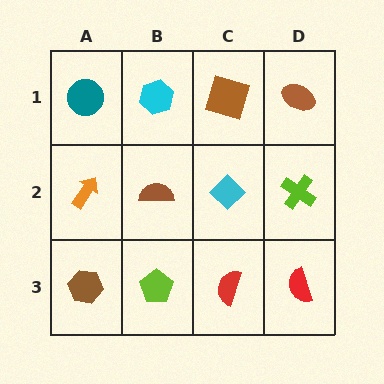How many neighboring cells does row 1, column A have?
2.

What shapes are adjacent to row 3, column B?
A brown semicircle (row 2, column B), a brown hexagon (row 3, column A), a red semicircle (row 3, column C).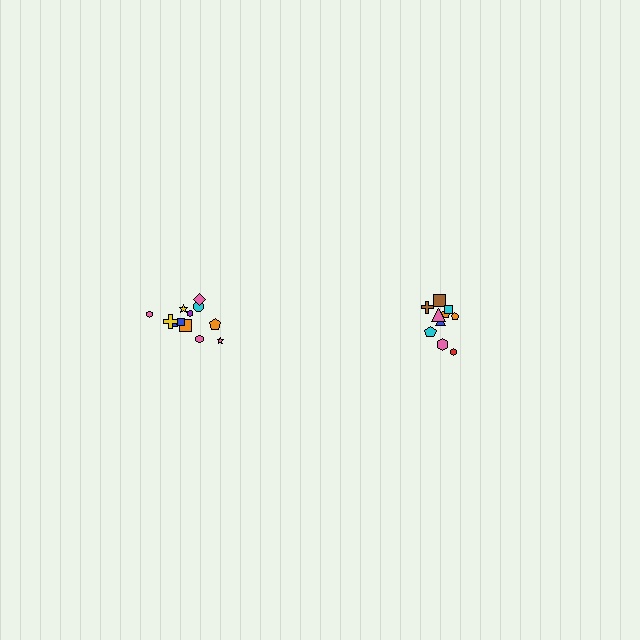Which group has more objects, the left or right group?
The left group.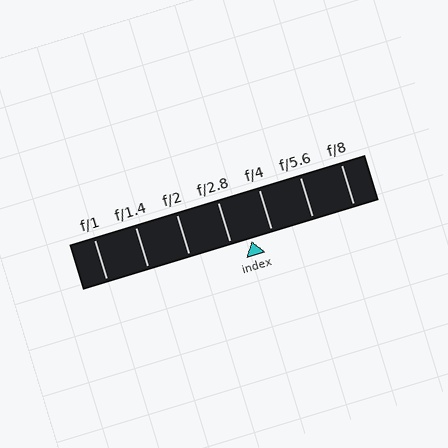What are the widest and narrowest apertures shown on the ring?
The widest aperture shown is f/1 and the narrowest is f/8.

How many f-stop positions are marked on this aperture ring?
There are 7 f-stop positions marked.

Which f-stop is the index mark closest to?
The index mark is closest to f/4.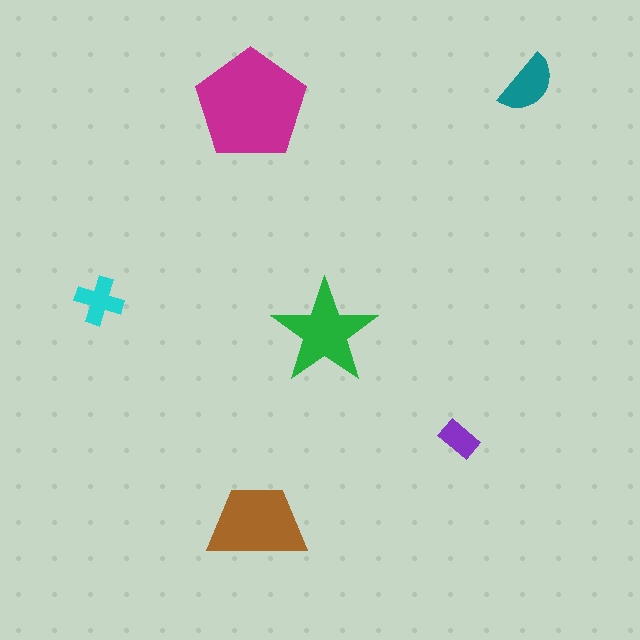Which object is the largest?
The magenta pentagon.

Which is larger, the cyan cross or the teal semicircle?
The teal semicircle.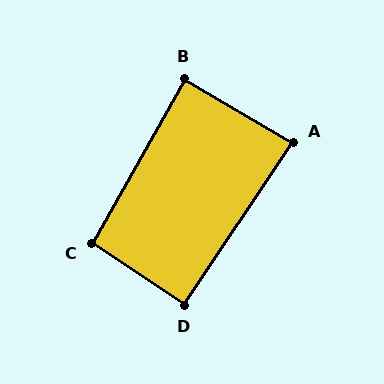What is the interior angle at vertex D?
Approximately 91 degrees (approximately right).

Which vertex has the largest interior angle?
C, at approximately 94 degrees.